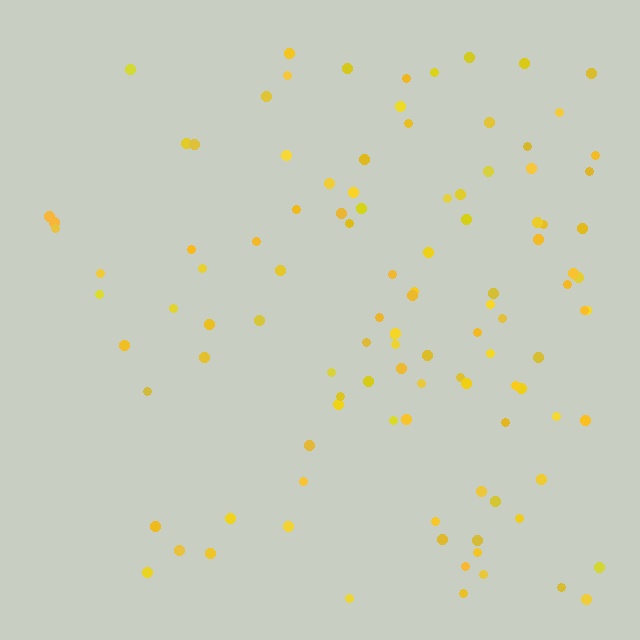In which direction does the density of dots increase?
From left to right, with the right side densest.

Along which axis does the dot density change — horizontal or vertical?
Horizontal.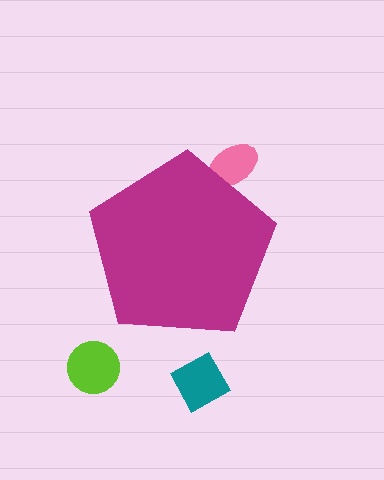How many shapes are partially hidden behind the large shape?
1 shape is partially hidden.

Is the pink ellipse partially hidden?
Yes, the pink ellipse is partially hidden behind the magenta pentagon.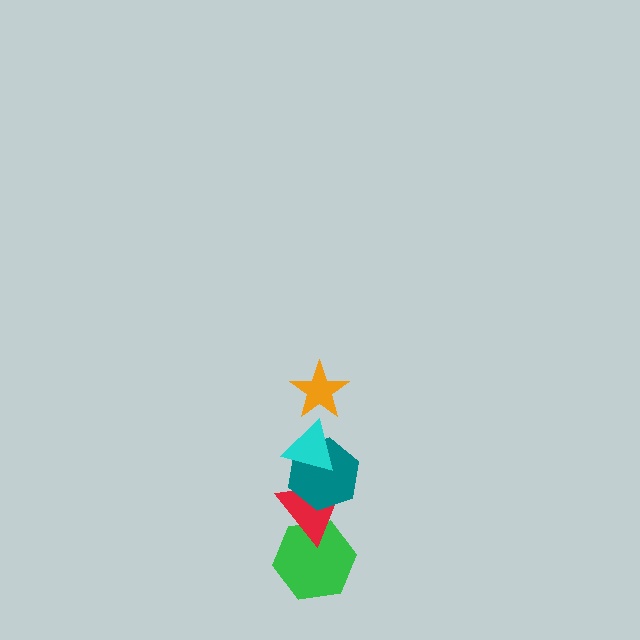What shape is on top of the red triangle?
The teal hexagon is on top of the red triangle.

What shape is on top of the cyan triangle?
The orange star is on top of the cyan triangle.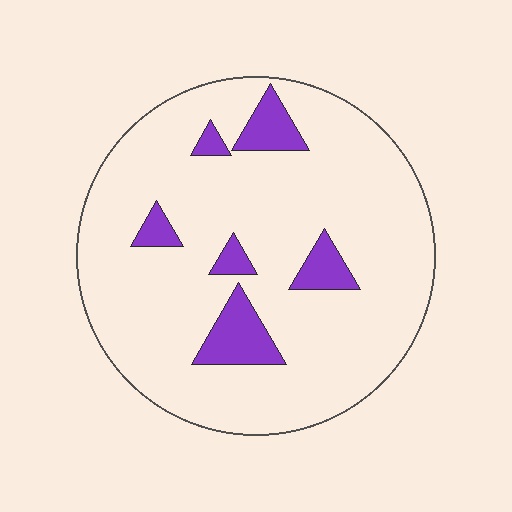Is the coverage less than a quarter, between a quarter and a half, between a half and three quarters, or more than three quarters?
Less than a quarter.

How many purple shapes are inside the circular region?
6.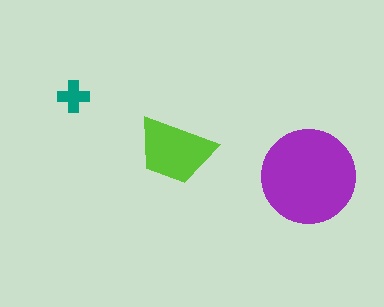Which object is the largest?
The purple circle.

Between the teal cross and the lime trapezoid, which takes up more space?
The lime trapezoid.